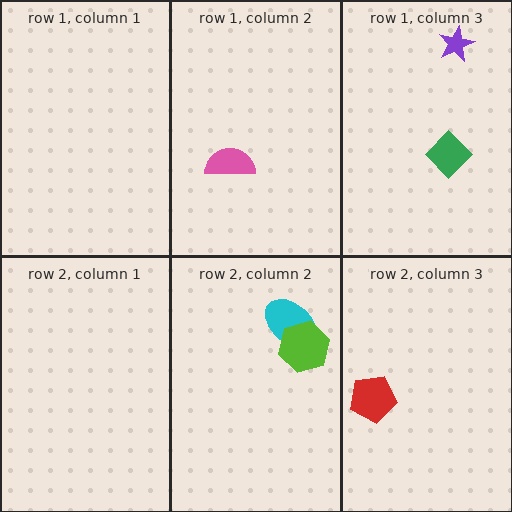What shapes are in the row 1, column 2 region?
The pink semicircle.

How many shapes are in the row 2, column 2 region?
2.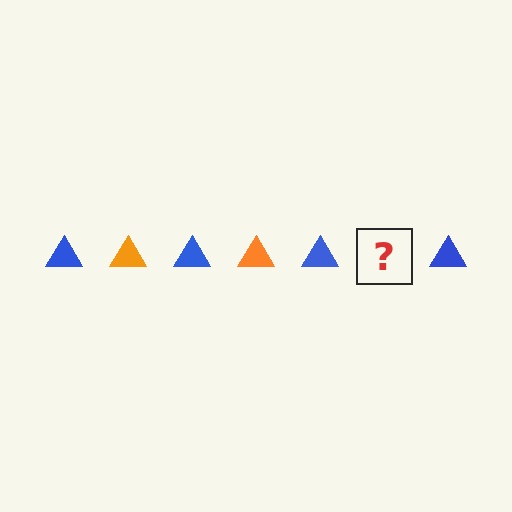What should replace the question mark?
The question mark should be replaced with an orange triangle.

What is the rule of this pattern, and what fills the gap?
The rule is that the pattern cycles through blue, orange triangles. The gap should be filled with an orange triangle.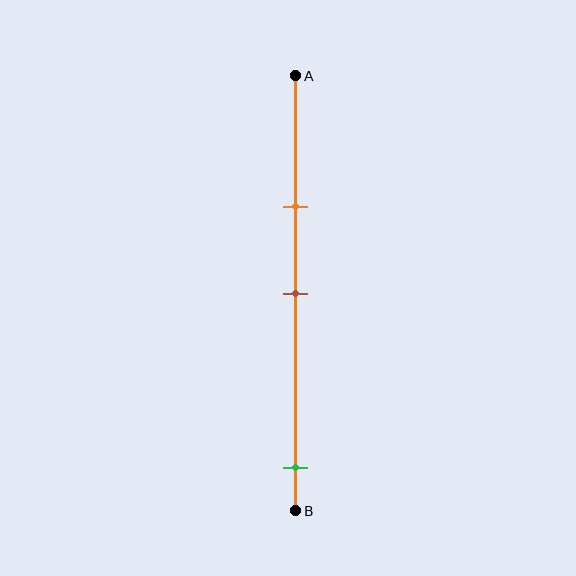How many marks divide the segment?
There are 3 marks dividing the segment.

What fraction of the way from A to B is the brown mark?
The brown mark is approximately 50% (0.5) of the way from A to B.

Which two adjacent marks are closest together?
The orange and brown marks are the closest adjacent pair.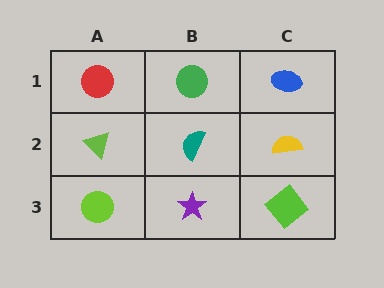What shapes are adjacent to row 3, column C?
A yellow semicircle (row 2, column C), a purple star (row 3, column B).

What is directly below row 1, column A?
A lime triangle.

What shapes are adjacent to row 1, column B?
A teal semicircle (row 2, column B), a red circle (row 1, column A), a blue ellipse (row 1, column C).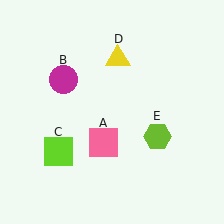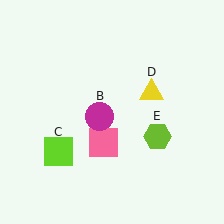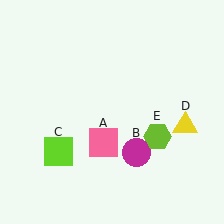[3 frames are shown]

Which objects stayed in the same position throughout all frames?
Pink square (object A) and lime square (object C) and lime hexagon (object E) remained stationary.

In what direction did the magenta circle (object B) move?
The magenta circle (object B) moved down and to the right.